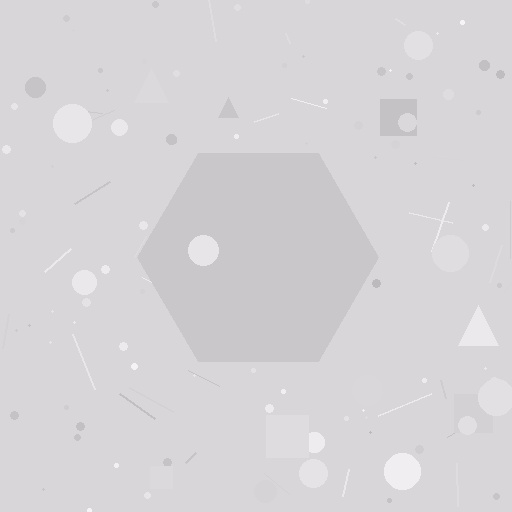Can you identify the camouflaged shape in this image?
The camouflaged shape is a hexagon.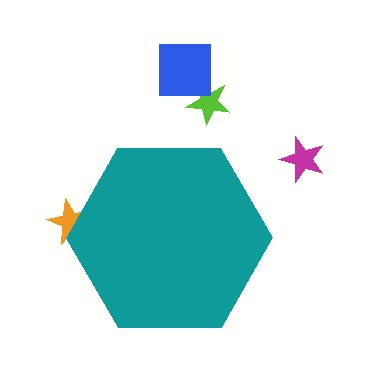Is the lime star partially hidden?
No, the lime star is fully visible.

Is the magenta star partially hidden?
No, the magenta star is fully visible.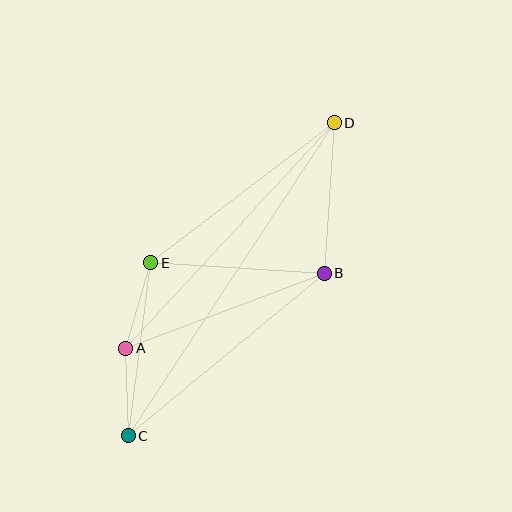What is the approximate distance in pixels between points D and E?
The distance between D and E is approximately 231 pixels.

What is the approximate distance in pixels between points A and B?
The distance between A and B is approximately 212 pixels.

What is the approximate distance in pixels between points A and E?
The distance between A and E is approximately 89 pixels.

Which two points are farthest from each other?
Points C and D are farthest from each other.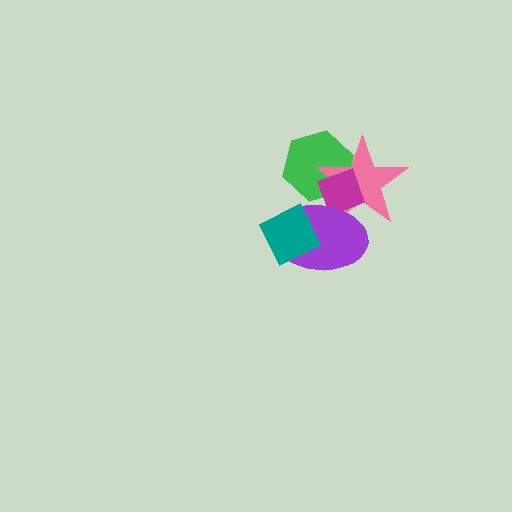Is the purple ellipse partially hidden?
Yes, it is partially covered by another shape.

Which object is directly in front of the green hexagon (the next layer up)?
The pink star is directly in front of the green hexagon.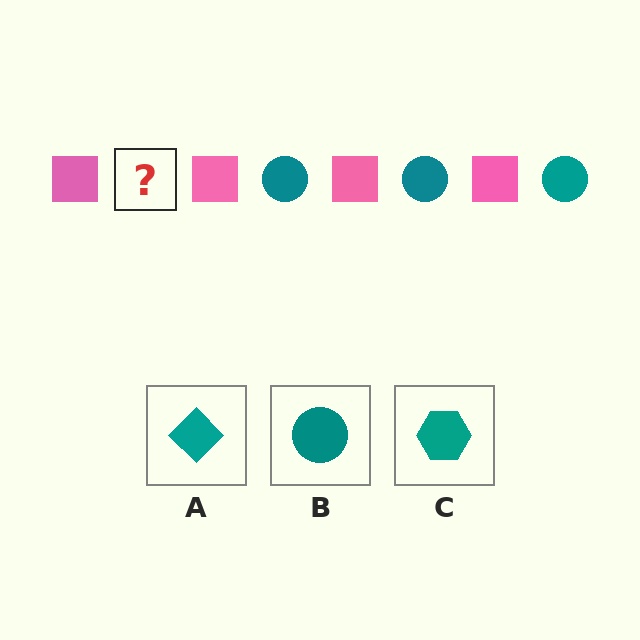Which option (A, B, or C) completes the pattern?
B.